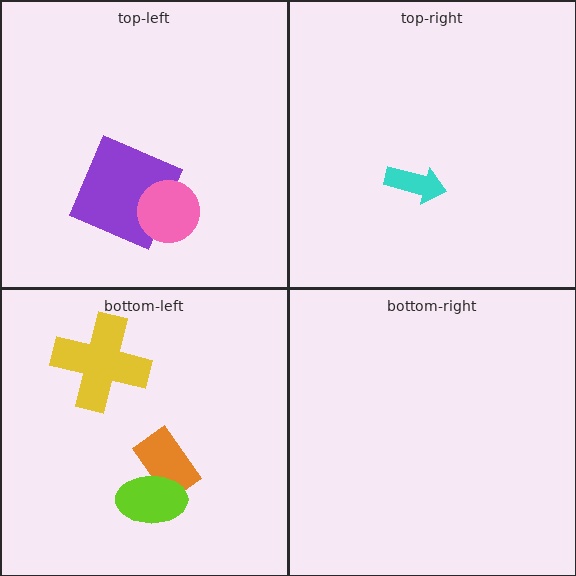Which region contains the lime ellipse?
The bottom-left region.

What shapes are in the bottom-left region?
The orange rectangle, the lime ellipse, the yellow cross.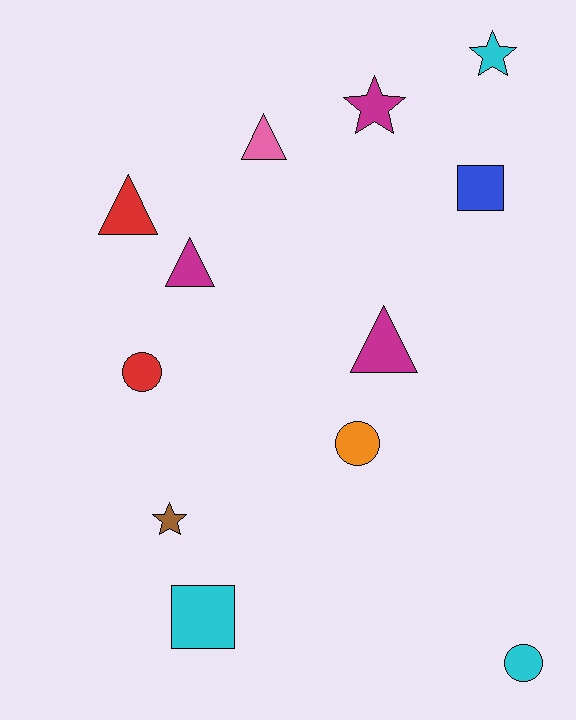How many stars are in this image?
There are 3 stars.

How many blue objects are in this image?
There is 1 blue object.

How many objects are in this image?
There are 12 objects.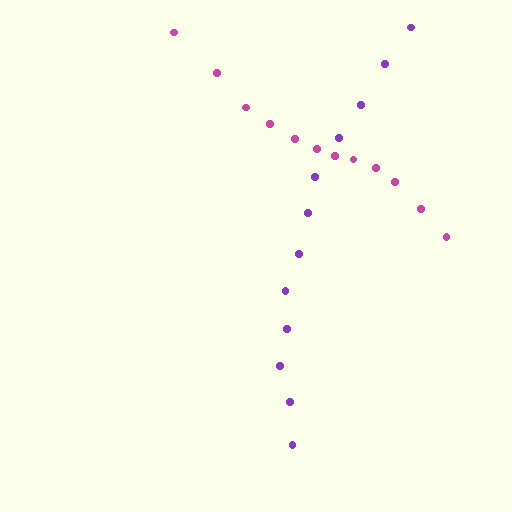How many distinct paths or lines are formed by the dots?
There are 2 distinct paths.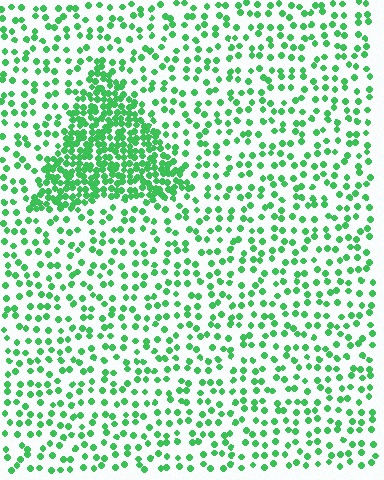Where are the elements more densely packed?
The elements are more densely packed inside the triangle boundary.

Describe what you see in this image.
The image contains small green elements arranged at two different densities. A triangle-shaped region is visible where the elements are more densely packed than the surrounding area.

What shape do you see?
I see a triangle.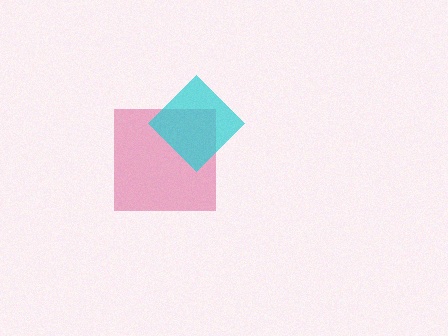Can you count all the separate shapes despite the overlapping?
Yes, there are 2 separate shapes.